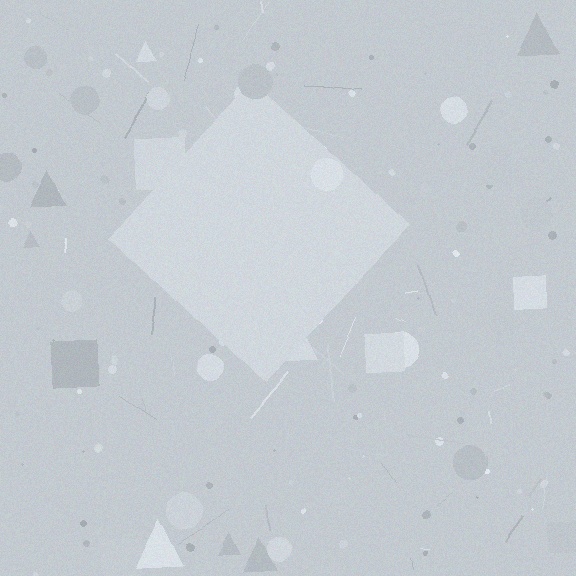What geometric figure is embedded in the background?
A diamond is embedded in the background.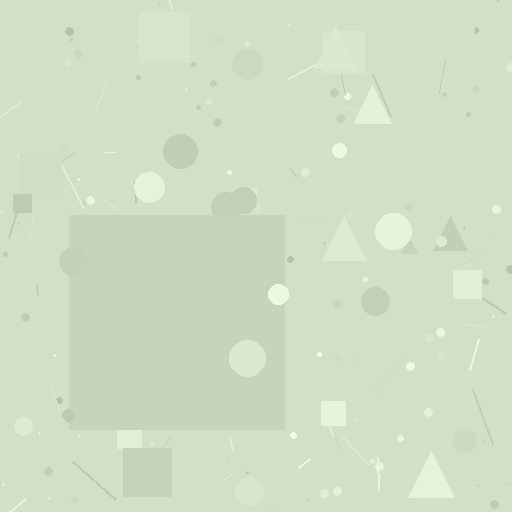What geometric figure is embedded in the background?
A square is embedded in the background.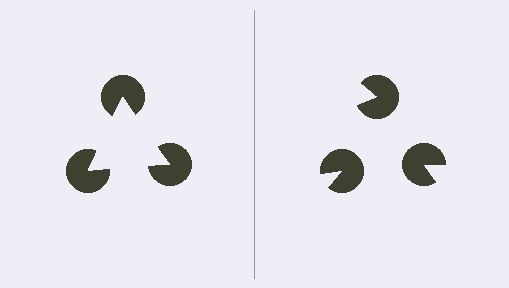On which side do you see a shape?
An illusory triangle appears on the left side. On the right side the wedge cuts are rotated, so no coherent shape forms.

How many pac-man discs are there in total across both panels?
6 — 3 on each side.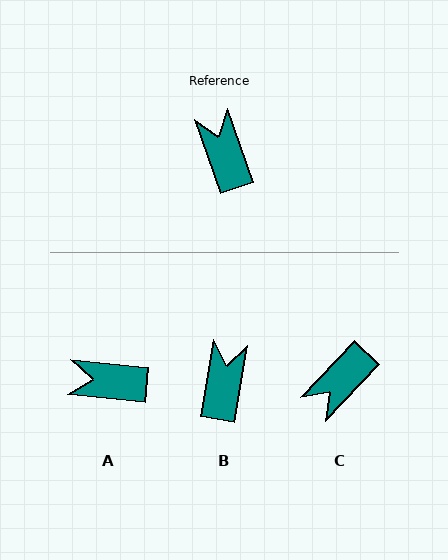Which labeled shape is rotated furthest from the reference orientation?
C, about 117 degrees away.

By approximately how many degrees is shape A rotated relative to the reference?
Approximately 65 degrees counter-clockwise.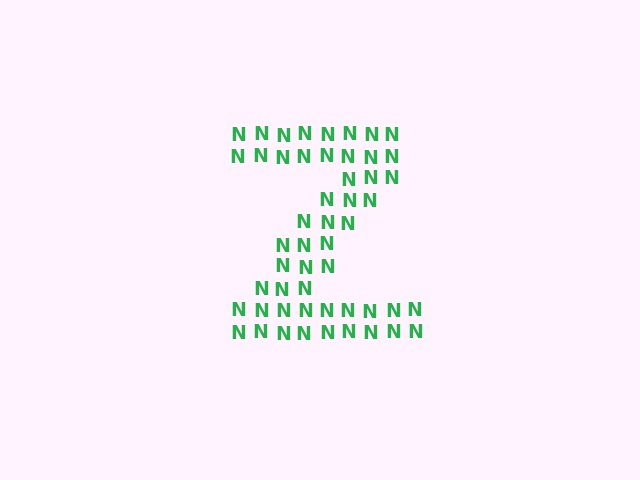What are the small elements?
The small elements are letter N's.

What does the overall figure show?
The overall figure shows the letter Z.